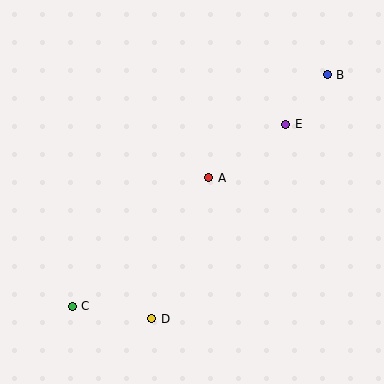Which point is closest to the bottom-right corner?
Point D is closest to the bottom-right corner.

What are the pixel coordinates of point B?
Point B is at (327, 75).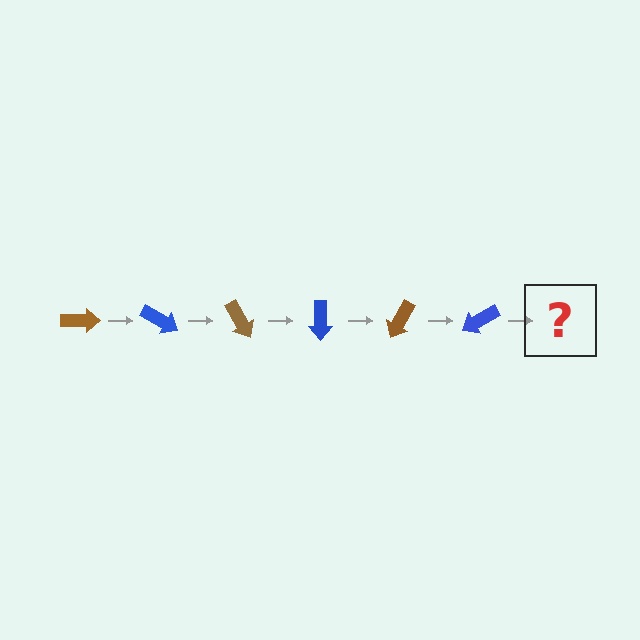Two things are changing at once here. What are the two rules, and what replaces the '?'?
The two rules are that it rotates 30 degrees each step and the color cycles through brown and blue. The '?' should be a brown arrow, rotated 180 degrees from the start.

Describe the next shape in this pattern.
It should be a brown arrow, rotated 180 degrees from the start.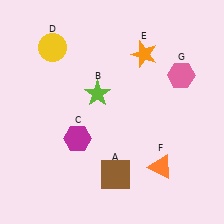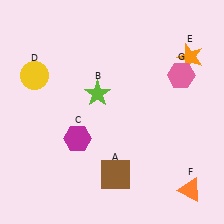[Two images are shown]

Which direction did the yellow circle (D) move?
The yellow circle (D) moved down.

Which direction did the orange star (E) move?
The orange star (E) moved right.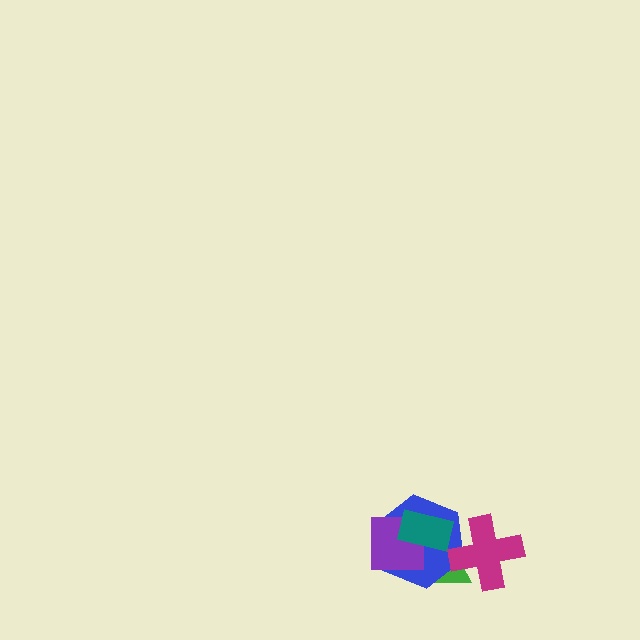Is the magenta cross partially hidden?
No, no other shape covers it.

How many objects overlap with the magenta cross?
2 objects overlap with the magenta cross.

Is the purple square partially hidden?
Yes, it is partially covered by another shape.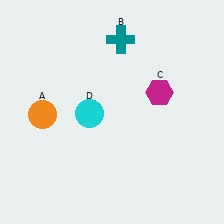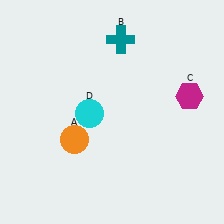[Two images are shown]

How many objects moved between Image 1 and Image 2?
2 objects moved between the two images.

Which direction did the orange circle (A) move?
The orange circle (A) moved right.